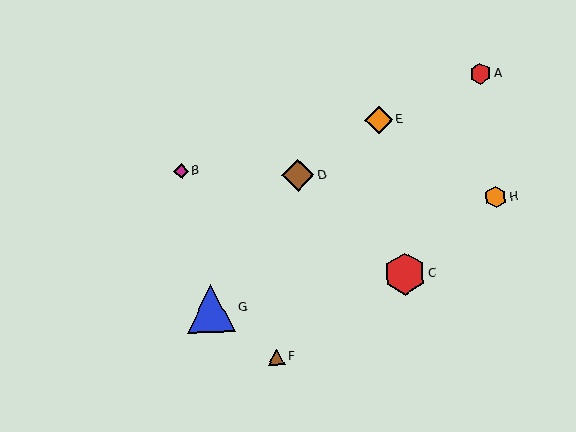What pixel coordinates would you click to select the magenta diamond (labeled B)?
Click at (181, 171) to select the magenta diamond B.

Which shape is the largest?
The blue triangle (labeled G) is the largest.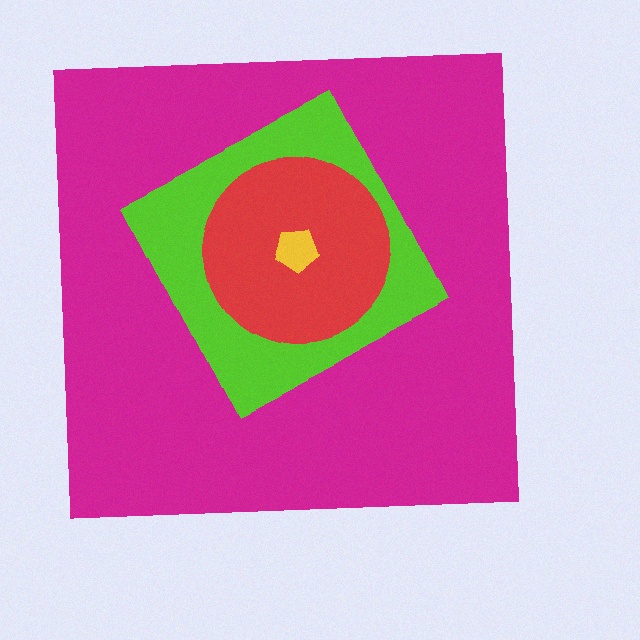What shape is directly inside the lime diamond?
The red circle.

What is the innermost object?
The yellow pentagon.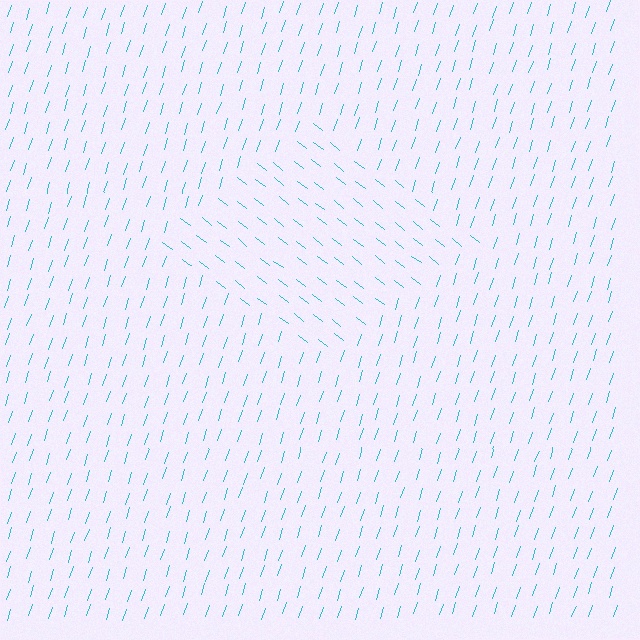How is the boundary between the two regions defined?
The boundary is defined purely by a change in line orientation (approximately 70 degrees difference). All lines are the same color and thickness.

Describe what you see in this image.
The image is filled with small cyan line segments. A diamond region in the image has lines oriented differently from the surrounding lines, creating a visible texture boundary.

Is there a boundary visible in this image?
Yes, there is a texture boundary formed by a change in line orientation.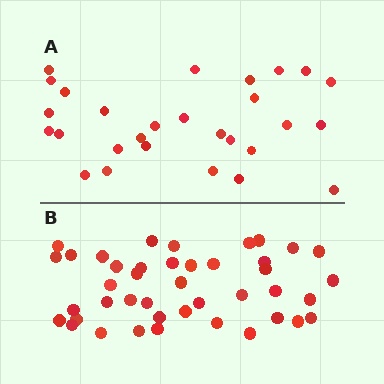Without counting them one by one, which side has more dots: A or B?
Region B (the bottom region) has more dots.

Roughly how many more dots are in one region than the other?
Region B has approximately 15 more dots than region A.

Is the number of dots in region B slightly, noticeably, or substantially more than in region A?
Region B has substantially more. The ratio is roughly 1.5 to 1.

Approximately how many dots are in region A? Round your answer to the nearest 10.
About 30 dots. (The exact count is 28, which rounds to 30.)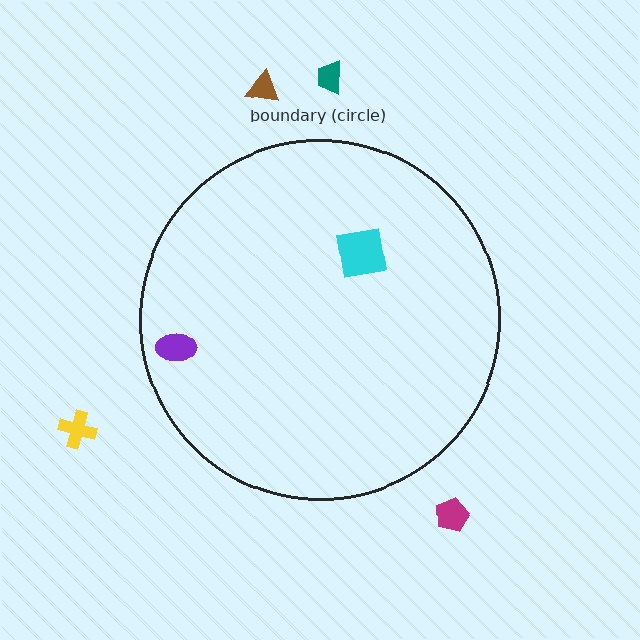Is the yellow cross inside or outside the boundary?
Outside.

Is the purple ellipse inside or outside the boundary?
Inside.